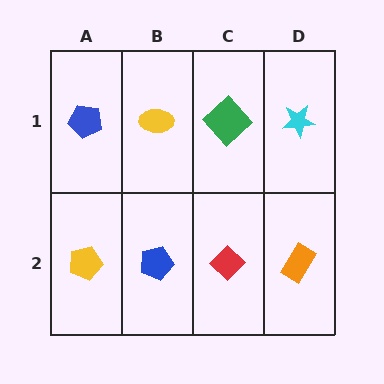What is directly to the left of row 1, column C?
A yellow ellipse.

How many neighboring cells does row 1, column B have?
3.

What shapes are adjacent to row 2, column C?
A green diamond (row 1, column C), a blue pentagon (row 2, column B), an orange rectangle (row 2, column D).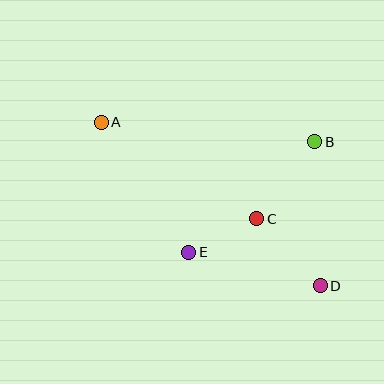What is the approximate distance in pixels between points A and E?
The distance between A and E is approximately 156 pixels.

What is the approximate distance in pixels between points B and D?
The distance between B and D is approximately 144 pixels.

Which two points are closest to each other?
Points C and E are closest to each other.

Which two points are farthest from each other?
Points A and D are farthest from each other.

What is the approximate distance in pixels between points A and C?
The distance between A and C is approximately 183 pixels.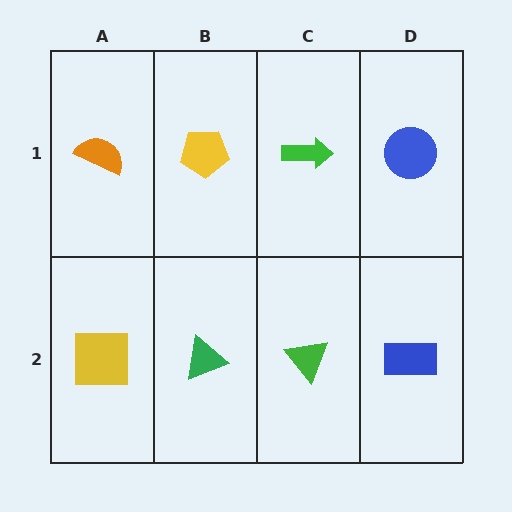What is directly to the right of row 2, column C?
A blue rectangle.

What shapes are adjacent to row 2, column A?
An orange semicircle (row 1, column A), a green triangle (row 2, column B).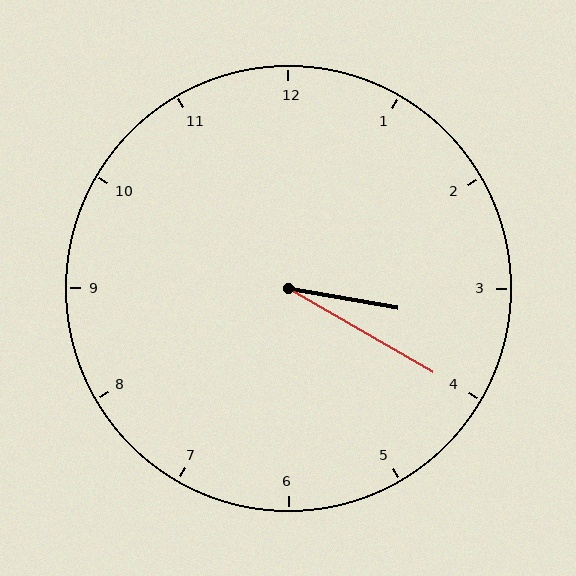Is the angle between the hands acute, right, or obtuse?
It is acute.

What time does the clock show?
3:20.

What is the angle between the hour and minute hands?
Approximately 20 degrees.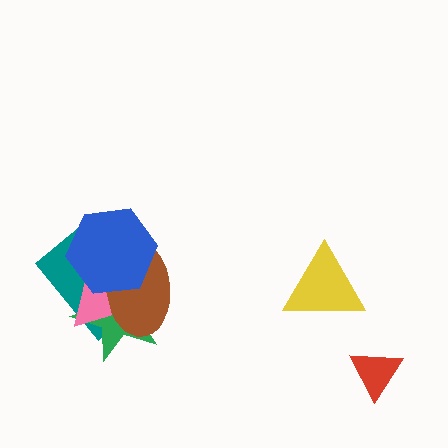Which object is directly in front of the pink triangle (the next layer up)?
The brown ellipse is directly in front of the pink triangle.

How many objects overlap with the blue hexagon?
4 objects overlap with the blue hexagon.